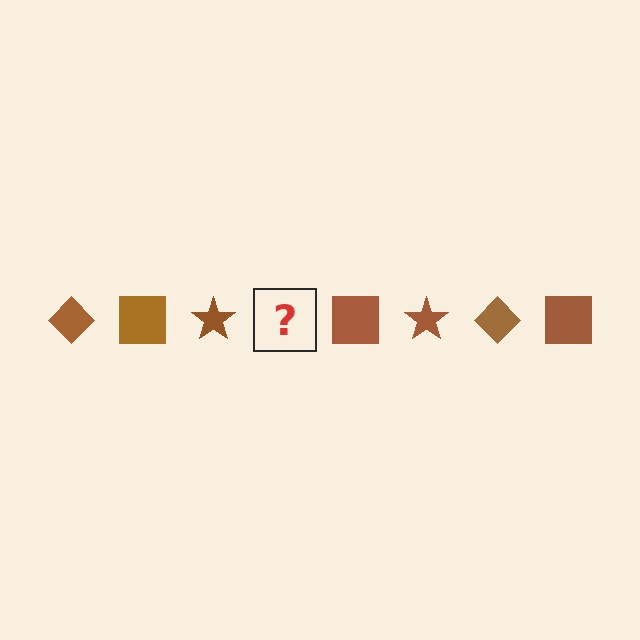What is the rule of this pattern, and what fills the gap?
The rule is that the pattern cycles through diamond, square, star shapes in brown. The gap should be filled with a brown diamond.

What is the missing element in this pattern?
The missing element is a brown diamond.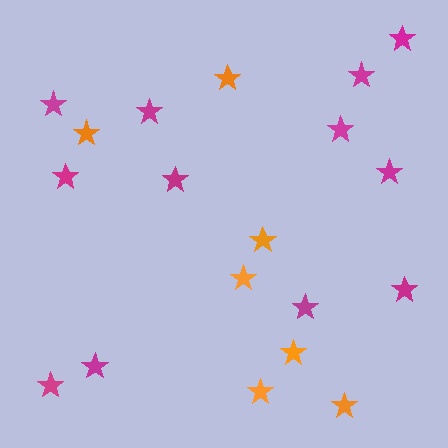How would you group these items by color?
There are 2 groups: one group of magenta stars (12) and one group of orange stars (7).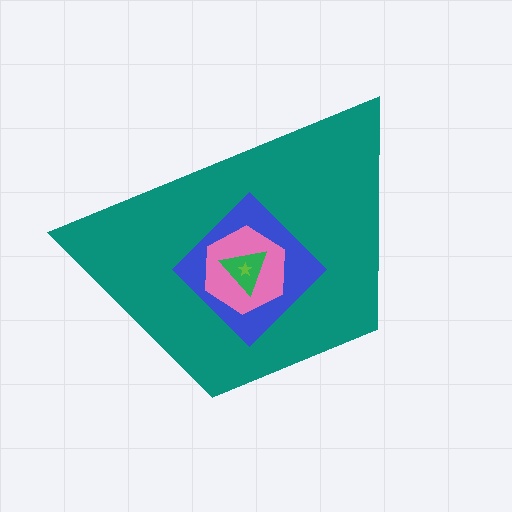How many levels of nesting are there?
5.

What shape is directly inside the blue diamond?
The pink hexagon.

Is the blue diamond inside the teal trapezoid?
Yes.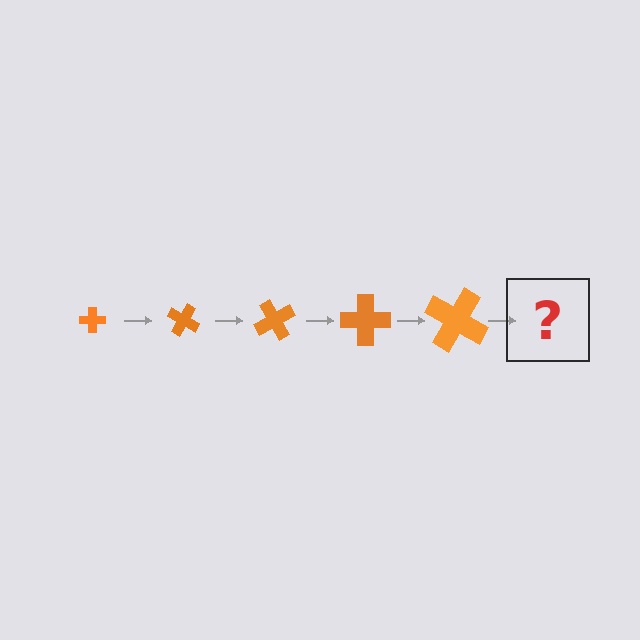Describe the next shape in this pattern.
It should be a cross, larger than the previous one and rotated 150 degrees from the start.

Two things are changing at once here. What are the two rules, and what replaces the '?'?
The two rules are that the cross grows larger each step and it rotates 30 degrees each step. The '?' should be a cross, larger than the previous one and rotated 150 degrees from the start.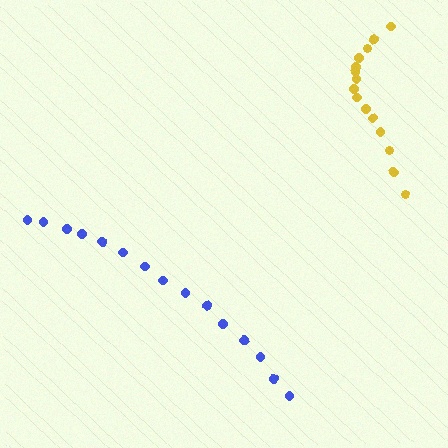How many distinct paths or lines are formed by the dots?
There are 2 distinct paths.